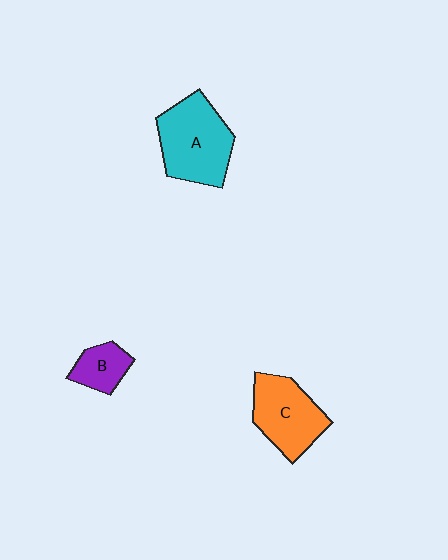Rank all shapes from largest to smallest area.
From largest to smallest: A (cyan), C (orange), B (purple).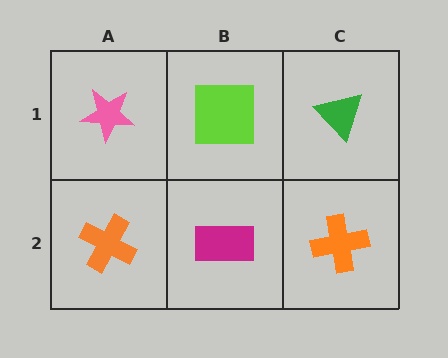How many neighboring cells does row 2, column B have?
3.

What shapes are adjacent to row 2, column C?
A green triangle (row 1, column C), a magenta rectangle (row 2, column B).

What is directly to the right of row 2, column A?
A magenta rectangle.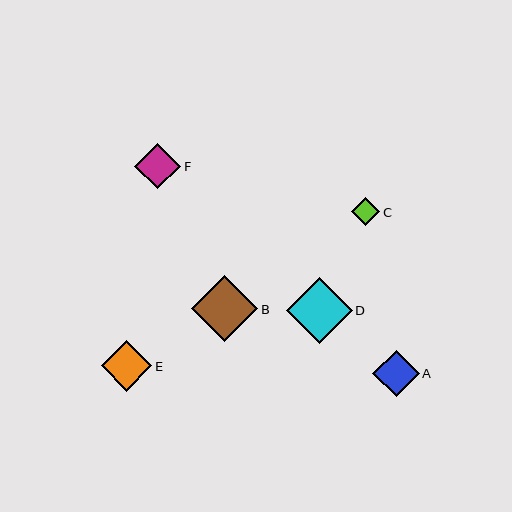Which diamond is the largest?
Diamond B is the largest with a size of approximately 66 pixels.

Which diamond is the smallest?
Diamond C is the smallest with a size of approximately 28 pixels.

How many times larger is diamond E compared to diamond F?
Diamond E is approximately 1.1 times the size of diamond F.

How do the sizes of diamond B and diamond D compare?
Diamond B and diamond D are approximately the same size.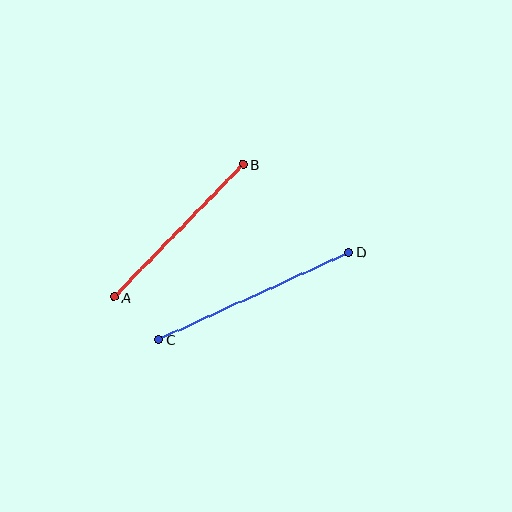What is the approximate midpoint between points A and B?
The midpoint is at approximately (179, 231) pixels.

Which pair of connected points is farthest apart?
Points C and D are farthest apart.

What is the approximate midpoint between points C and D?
The midpoint is at approximately (254, 296) pixels.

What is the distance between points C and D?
The distance is approximately 209 pixels.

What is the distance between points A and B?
The distance is approximately 185 pixels.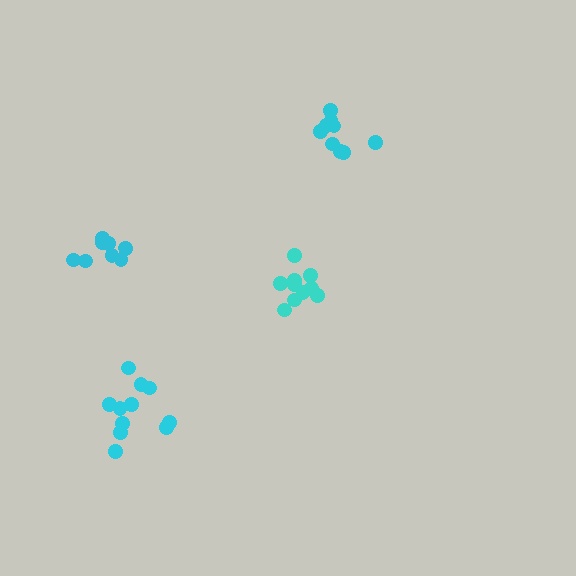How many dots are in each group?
Group 1: 10 dots, Group 2: 9 dots, Group 3: 11 dots, Group 4: 10 dots (40 total).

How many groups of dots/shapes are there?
There are 4 groups.